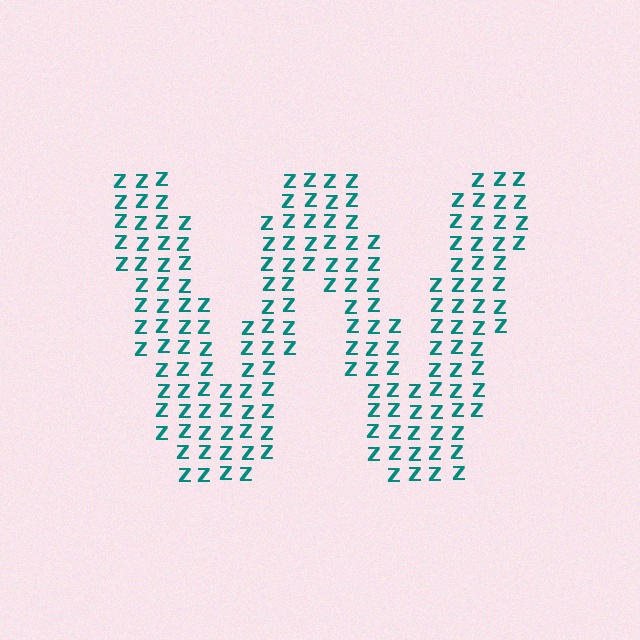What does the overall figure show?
The overall figure shows the letter W.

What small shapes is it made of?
It is made of small letter Z's.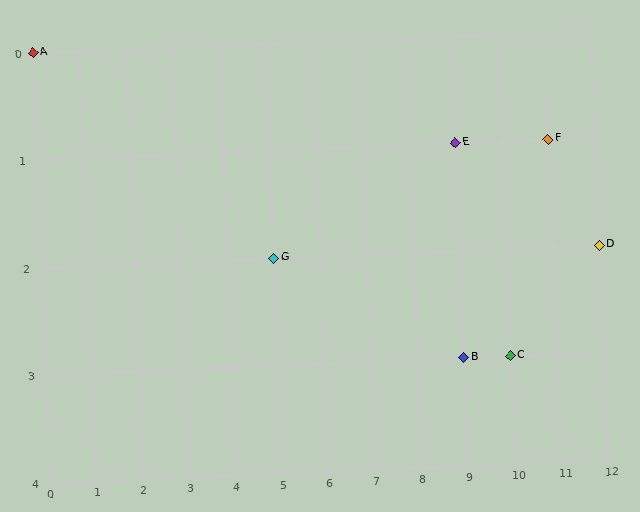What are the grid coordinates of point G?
Point G is at grid coordinates (5, 2).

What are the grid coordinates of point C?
Point C is at grid coordinates (10, 3).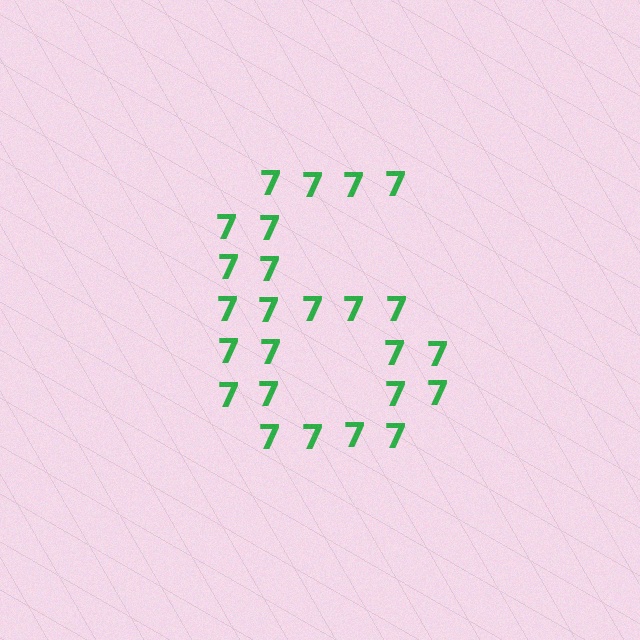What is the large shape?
The large shape is the digit 6.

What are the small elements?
The small elements are digit 7's.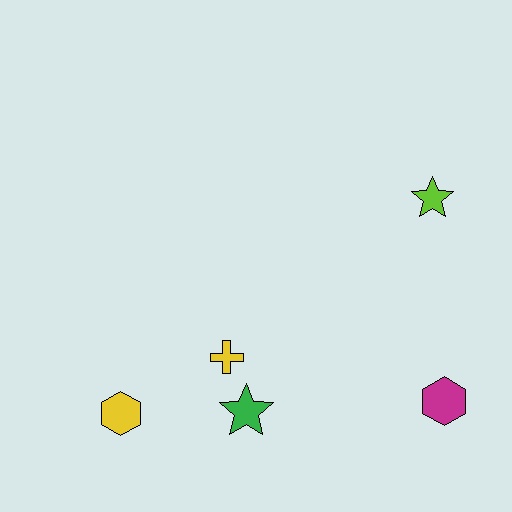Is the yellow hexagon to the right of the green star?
No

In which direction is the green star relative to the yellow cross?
The green star is below the yellow cross.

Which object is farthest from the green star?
The lime star is farthest from the green star.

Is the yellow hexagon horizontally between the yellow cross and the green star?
No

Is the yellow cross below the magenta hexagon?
No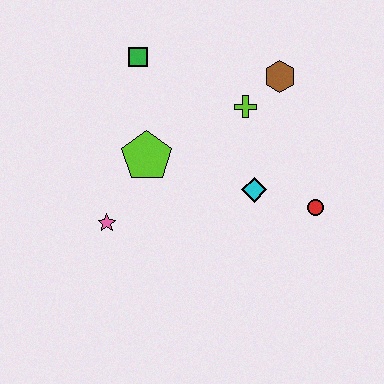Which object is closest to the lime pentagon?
The pink star is closest to the lime pentagon.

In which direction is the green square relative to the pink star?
The green square is above the pink star.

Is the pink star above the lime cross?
No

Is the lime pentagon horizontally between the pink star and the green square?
No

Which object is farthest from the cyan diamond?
The green square is farthest from the cyan diamond.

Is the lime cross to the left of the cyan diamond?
Yes